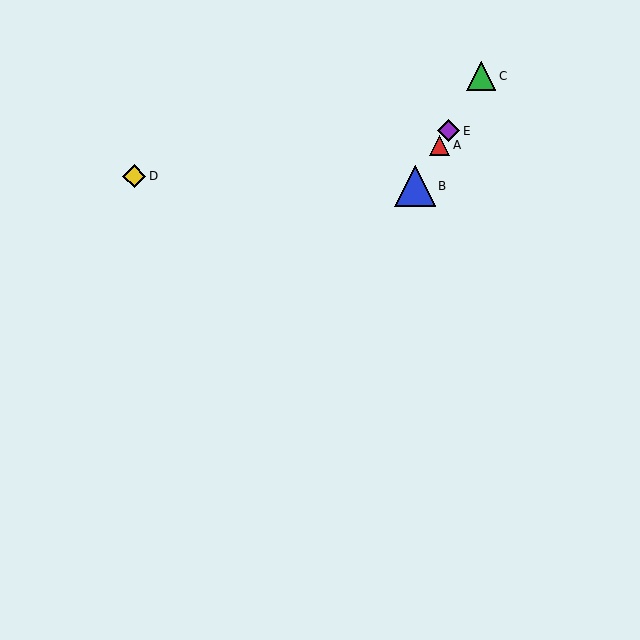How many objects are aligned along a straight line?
4 objects (A, B, C, E) are aligned along a straight line.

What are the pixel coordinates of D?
Object D is at (134, 176).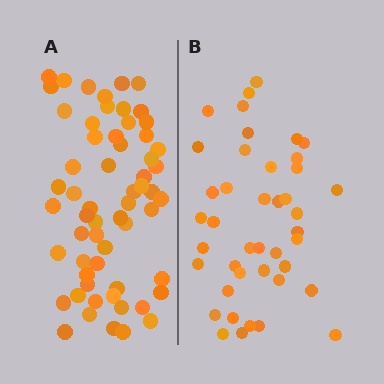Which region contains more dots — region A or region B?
Region A (the left region) has more dots.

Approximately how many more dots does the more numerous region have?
Region A has approximately 20 more dots than region B.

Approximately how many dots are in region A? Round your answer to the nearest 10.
About 60 dots.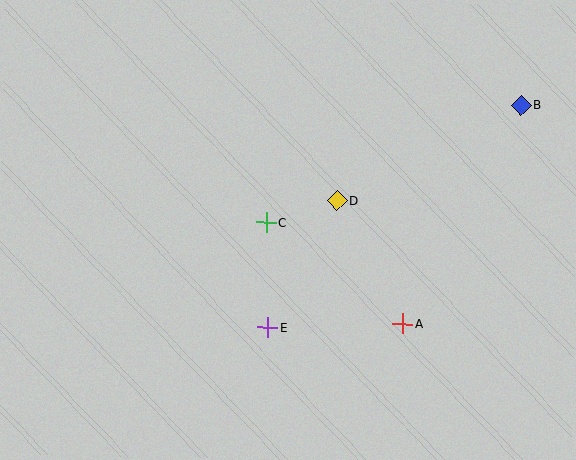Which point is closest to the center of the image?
Point C at (266, 222) is closest to the center.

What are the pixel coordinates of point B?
Point B is at (521, 105).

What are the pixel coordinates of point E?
Point E is at (268, 327).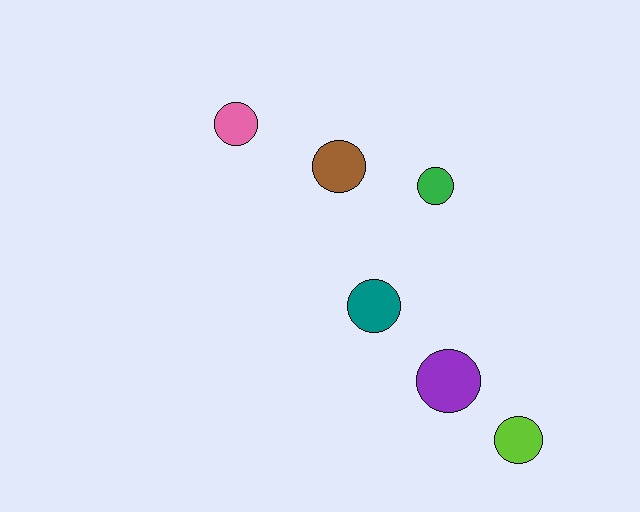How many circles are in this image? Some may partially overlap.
There are 6 circles.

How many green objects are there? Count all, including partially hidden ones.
There is 1 green object.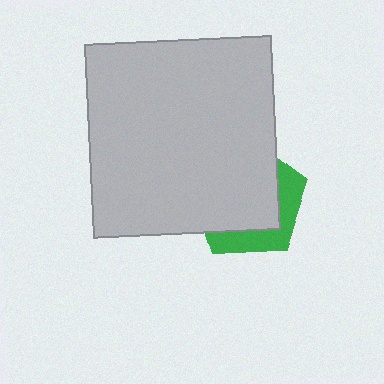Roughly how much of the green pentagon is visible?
A small part of it is visible (roughly 32%).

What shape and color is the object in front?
The object in front is a light gray rectangle.